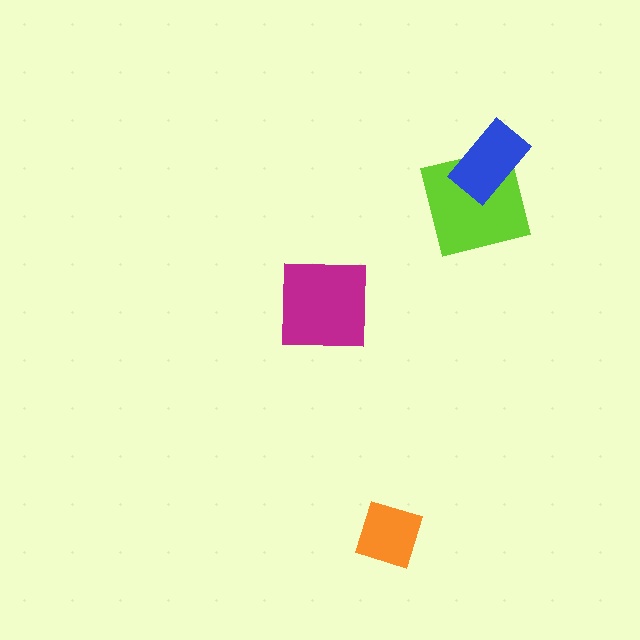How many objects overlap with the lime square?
1 object overlaps with the lime square.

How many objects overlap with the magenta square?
0 objects overlap with the magenta square.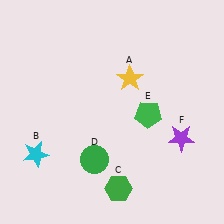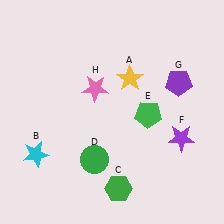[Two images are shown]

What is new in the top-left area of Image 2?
A pink star (H) was added in the top-left area of Image 2.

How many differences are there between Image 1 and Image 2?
There are 2 differences between the two images.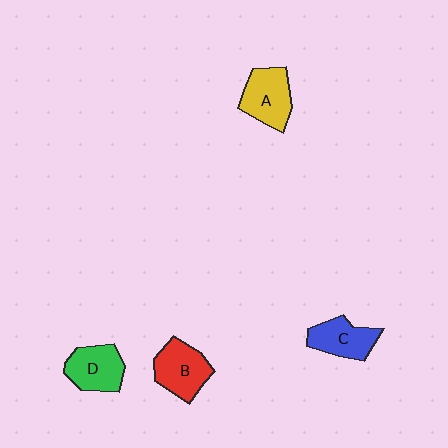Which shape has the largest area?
Shape B (red).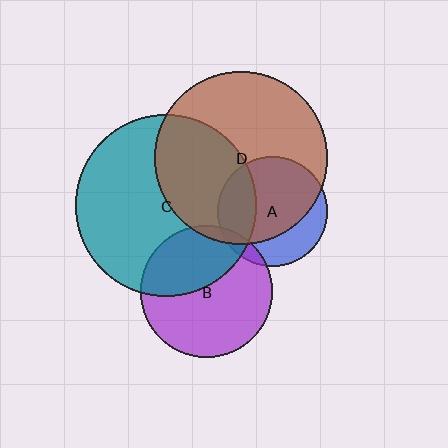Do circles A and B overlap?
Yes.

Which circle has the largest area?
Circle C (teal).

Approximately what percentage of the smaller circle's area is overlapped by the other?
Approximately 10%.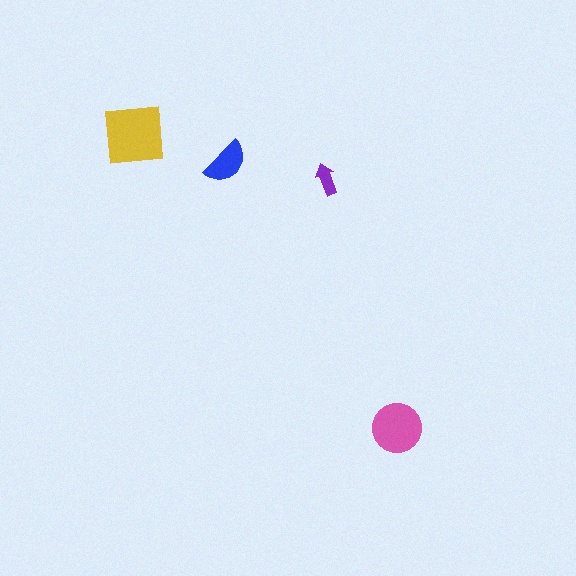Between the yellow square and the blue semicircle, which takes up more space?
The yellow square.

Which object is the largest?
The yellow square.